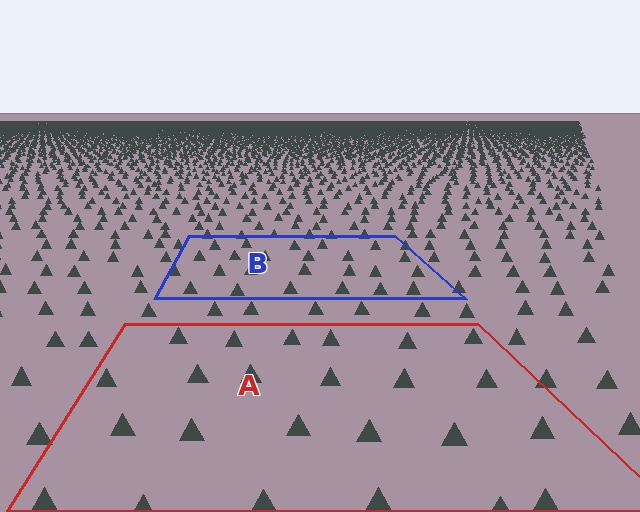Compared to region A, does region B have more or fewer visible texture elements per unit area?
Region B has more texture elements per unit area — they are packed more densely because it is farther away.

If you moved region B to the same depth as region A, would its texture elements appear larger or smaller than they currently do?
They would appear larger. At a closer depth, the same texture elements are projected at a bigger on-screen size.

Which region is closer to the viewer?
Region A is closer. The texture elements there are larger and more spread out.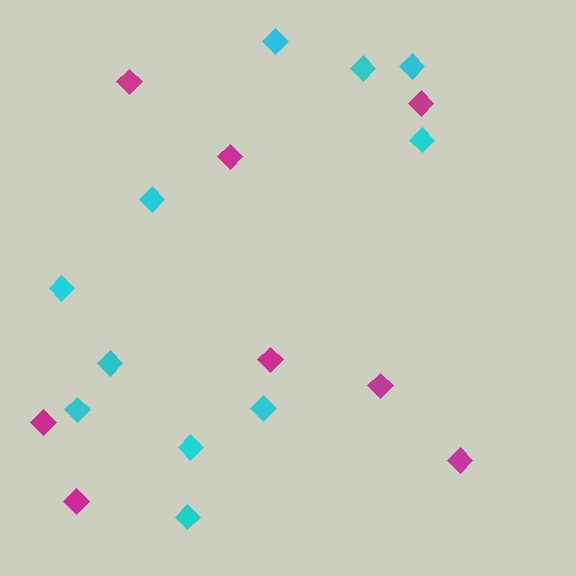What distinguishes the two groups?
There are 2 groups: one group of magenta diamonds (8) and one group of cyan diamonds (11).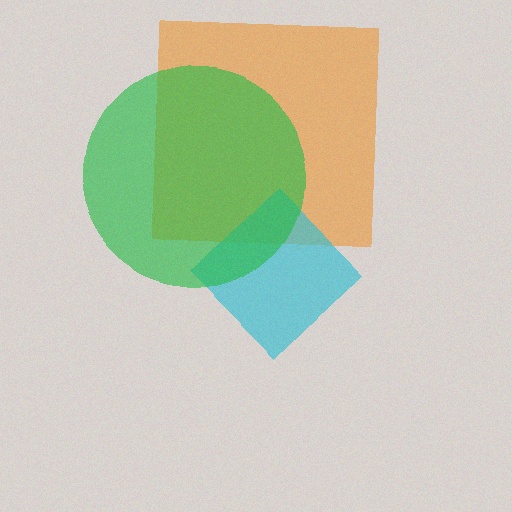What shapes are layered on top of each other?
The layered shapes are: an orange square, a cyan diamond, a green circle.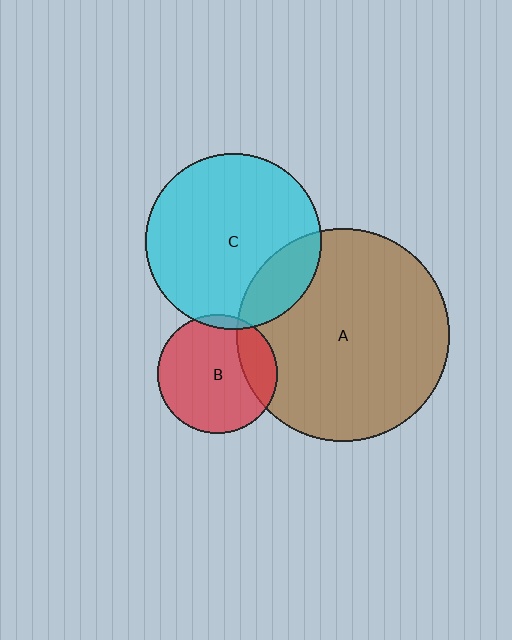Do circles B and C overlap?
Yes.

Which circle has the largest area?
Circle A (brown).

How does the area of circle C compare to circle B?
Approximately 2.2 times.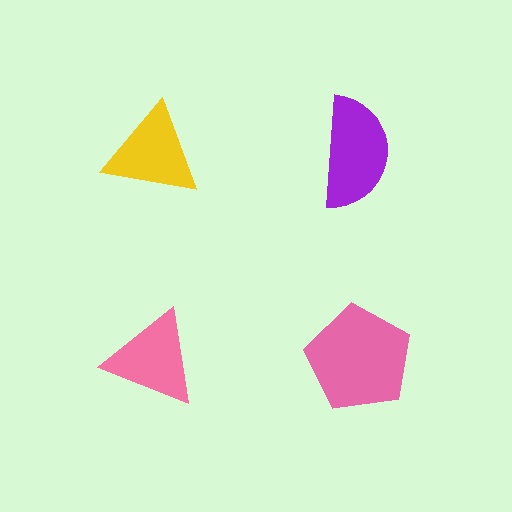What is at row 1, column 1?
A yellow triangle.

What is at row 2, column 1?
A pink triangle.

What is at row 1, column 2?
A purple semicircle.